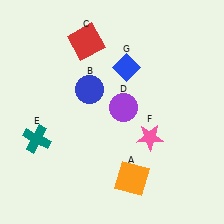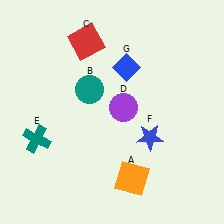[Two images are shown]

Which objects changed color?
B changed from blue to teal. F changed from pink to blue.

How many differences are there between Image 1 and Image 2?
There are 2 differences between the two images.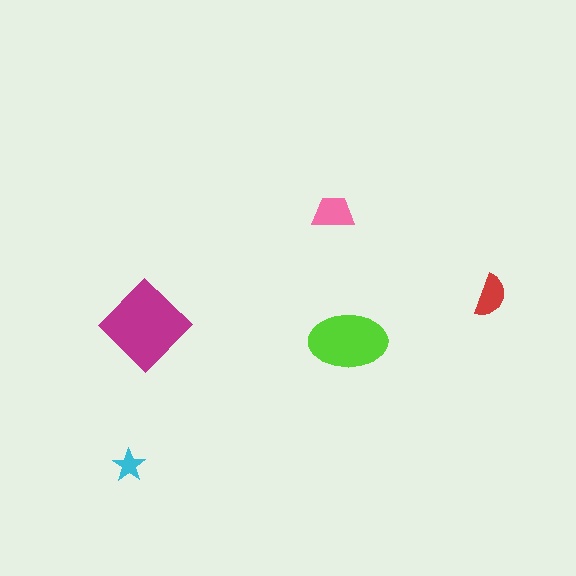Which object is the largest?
The magenta diamond.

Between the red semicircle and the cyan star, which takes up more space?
The red semicircle.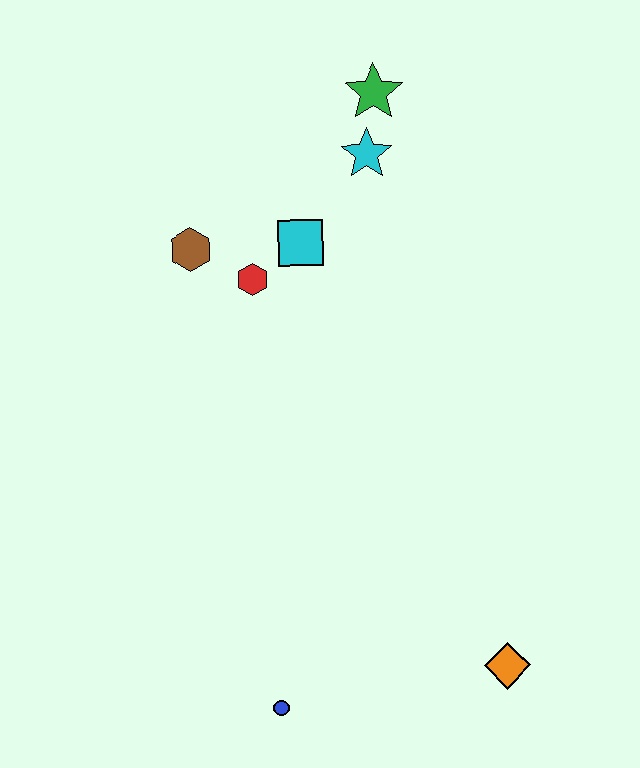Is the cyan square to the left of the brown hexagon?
No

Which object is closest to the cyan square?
The red hexagon is closest to the cyan square.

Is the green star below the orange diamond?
No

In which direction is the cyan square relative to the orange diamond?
The cyan square is above the orange diamond.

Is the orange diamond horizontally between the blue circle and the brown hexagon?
No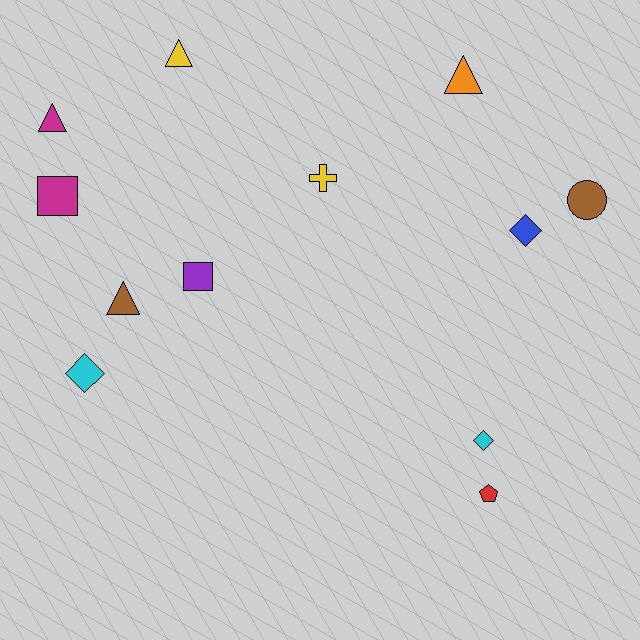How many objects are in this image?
There are 12 objects.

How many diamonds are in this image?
There are 3 diamonds.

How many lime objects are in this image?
There are no lime objects.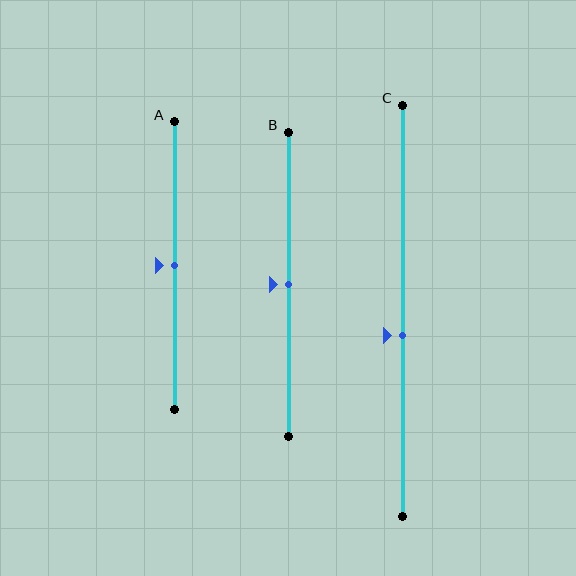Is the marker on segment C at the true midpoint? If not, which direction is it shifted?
No, the marker on segment C is shifted downward by about 6% of the segment length.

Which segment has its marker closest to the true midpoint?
Segment A has its marker closest to the true midpoint.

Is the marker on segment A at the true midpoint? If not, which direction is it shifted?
Yes, the marker on segment A is at the true midpoint.